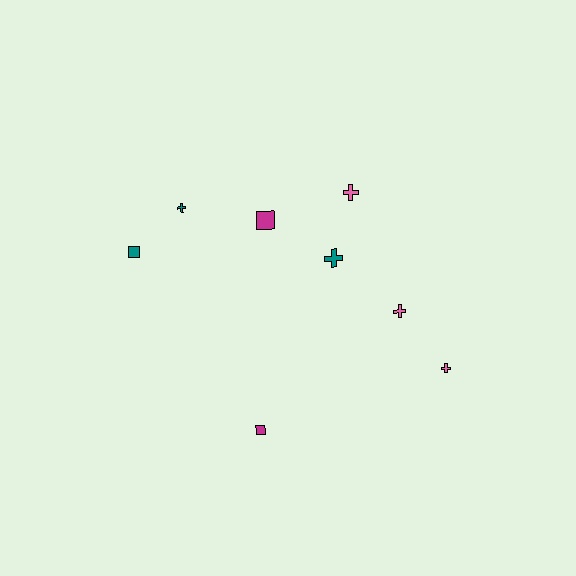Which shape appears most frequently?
Cross, with 5 objects.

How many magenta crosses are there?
There are no magenta crosses.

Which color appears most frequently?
Pink, with 3 objects.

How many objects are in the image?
There are 8 objects.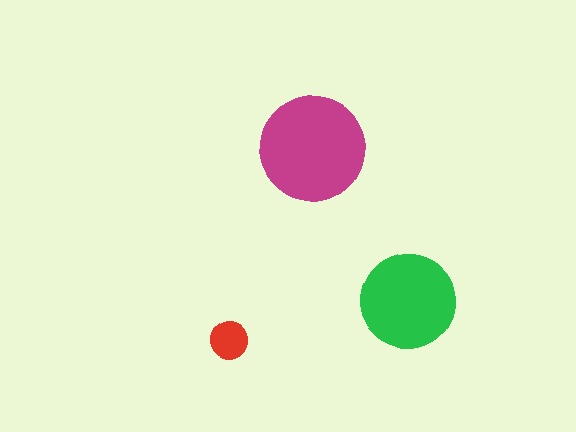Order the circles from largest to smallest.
the magenta one, the green one, the red one.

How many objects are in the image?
There are 3 objects in the image.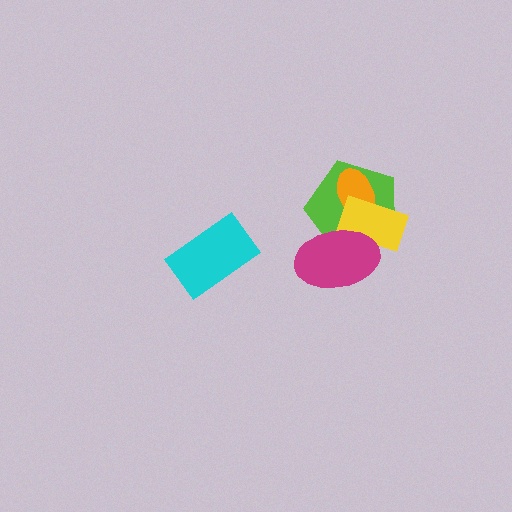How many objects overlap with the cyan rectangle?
0 objects overlap with the cyan rectangle.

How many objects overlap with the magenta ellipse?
2 objects overlap with the magenta ellipse.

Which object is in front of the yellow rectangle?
The magenta ellipse is in front of the yellow rectangle.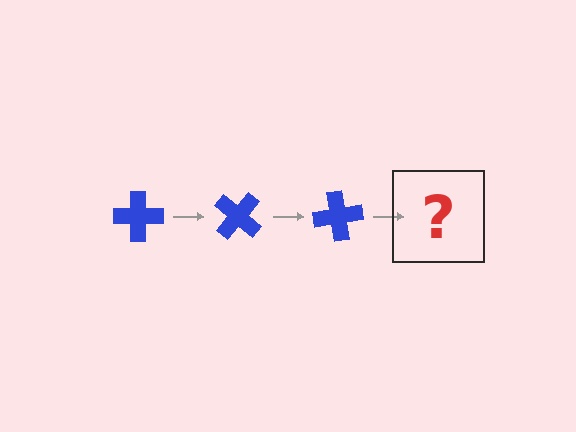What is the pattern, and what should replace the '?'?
The pattern is that the cross rotates 40 degrees each step. The '?' should be a blue cross rotated 120 degrees.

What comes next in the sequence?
The next element should be a blue cross rotated 120 degrees.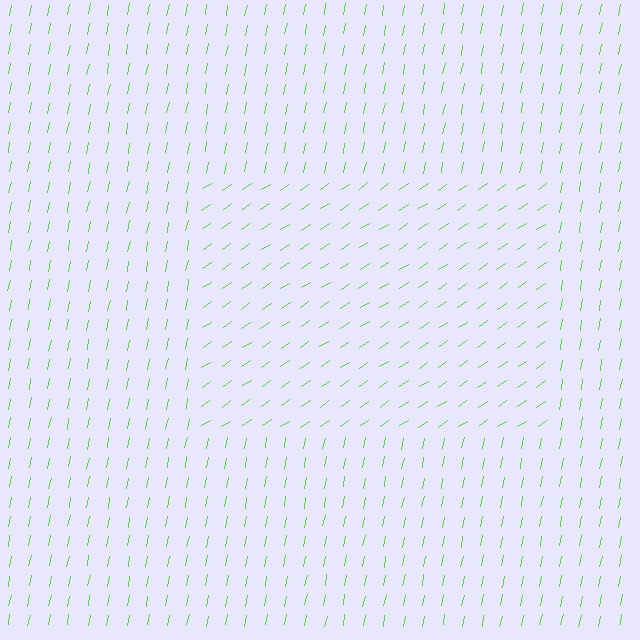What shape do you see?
I see a rectangle.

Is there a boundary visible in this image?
Yes, there is a texture boundary formed by a change in line orientation.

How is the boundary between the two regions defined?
The boundary is defined purely by a change in line orientation (approximately 45 degrees difference). All lines are the same color and thickness.